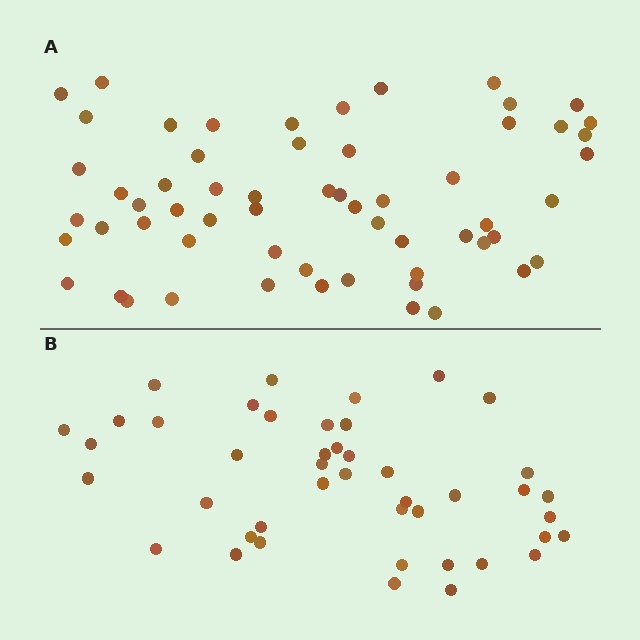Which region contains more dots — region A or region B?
Region A (the top region) has more dots.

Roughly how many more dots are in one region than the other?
Region A has approximately 15 more dots than region B.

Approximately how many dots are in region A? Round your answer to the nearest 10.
About 60 dots.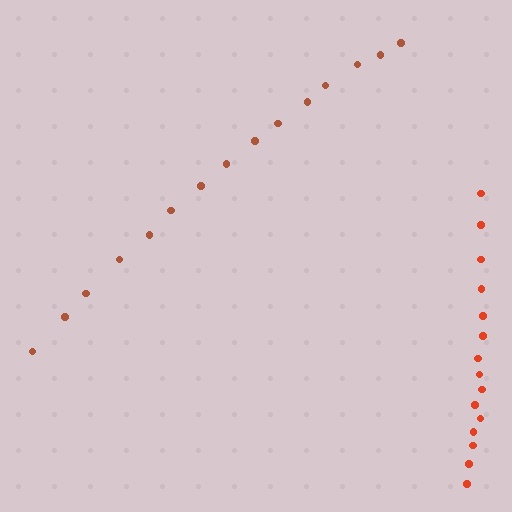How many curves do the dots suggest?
There are 2 distinct paths.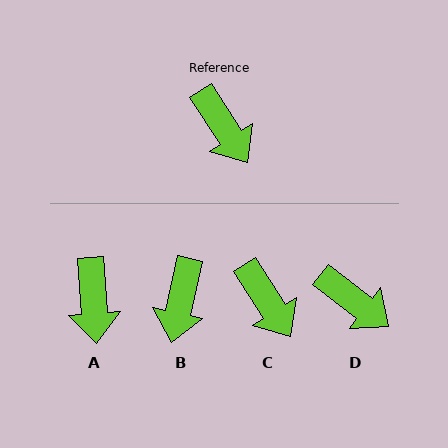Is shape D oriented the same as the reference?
No, it is off by about 20 degrees.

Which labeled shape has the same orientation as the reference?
C.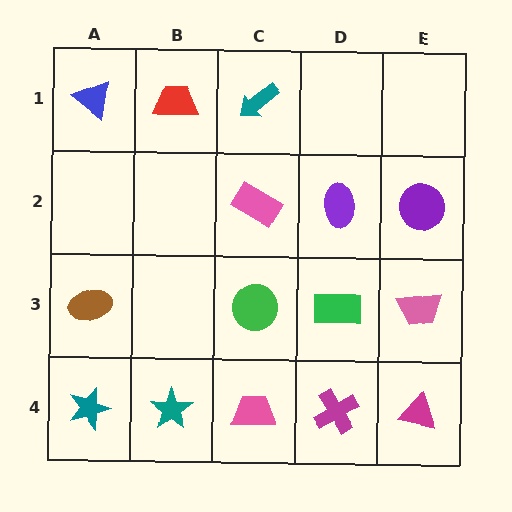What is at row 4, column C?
A pink trapezoid.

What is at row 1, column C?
A teal arrow.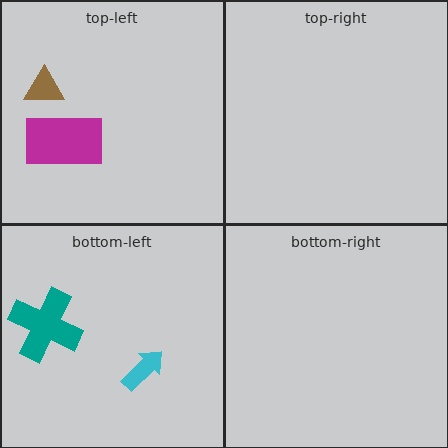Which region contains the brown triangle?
The top-left region.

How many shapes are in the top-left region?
2.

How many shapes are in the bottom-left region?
2.